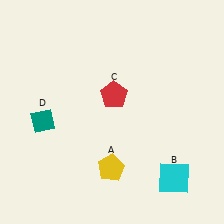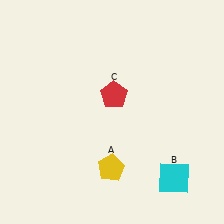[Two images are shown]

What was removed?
The teal diamond (D) was removed in Image 2.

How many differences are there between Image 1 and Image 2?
There is 1 difference between the two images.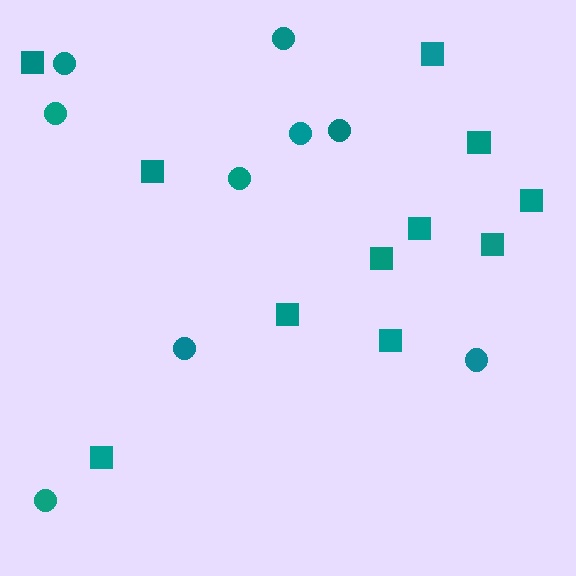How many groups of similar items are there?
There are 2 groups: one group of squares (11) and one group of circles (9).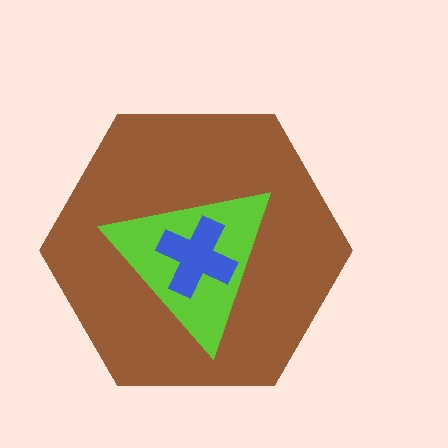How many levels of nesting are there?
3.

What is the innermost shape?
The blue cross.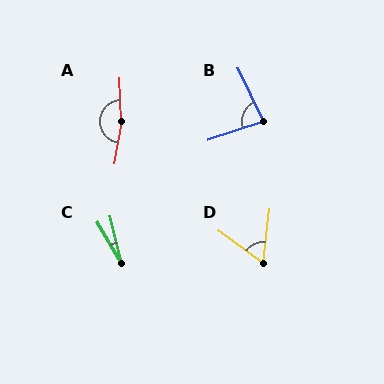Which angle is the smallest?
C, at approximately 17 degrees.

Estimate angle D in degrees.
Approximately 61 degrees.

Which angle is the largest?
A, at approximately 168 degrees.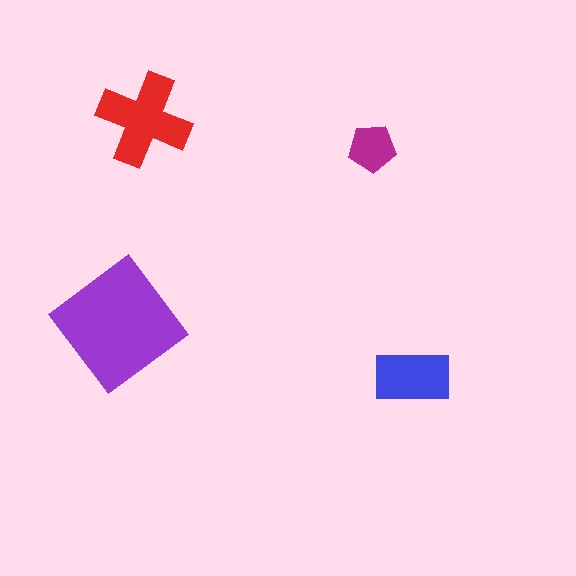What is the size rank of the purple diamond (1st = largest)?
1st.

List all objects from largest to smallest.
The purple diamond, the red cross, the blue rectangle, the magenta pentagon.